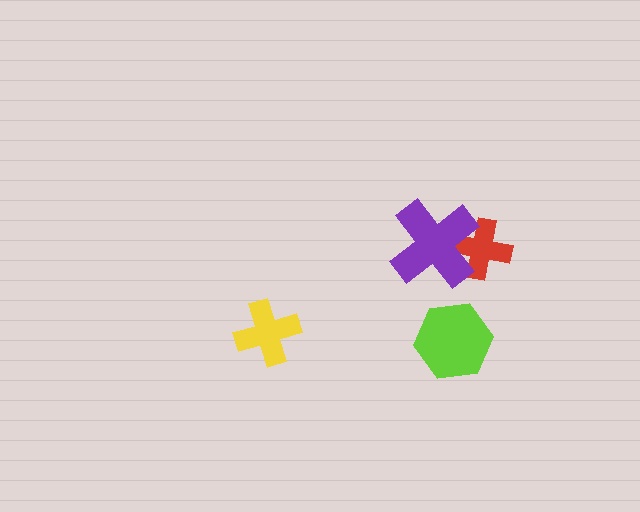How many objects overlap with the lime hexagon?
0 objects overlap with the lime hexagon.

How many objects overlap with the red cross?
1 object overlaps with the red cross.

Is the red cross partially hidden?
Yes, it is partially covered by another shape.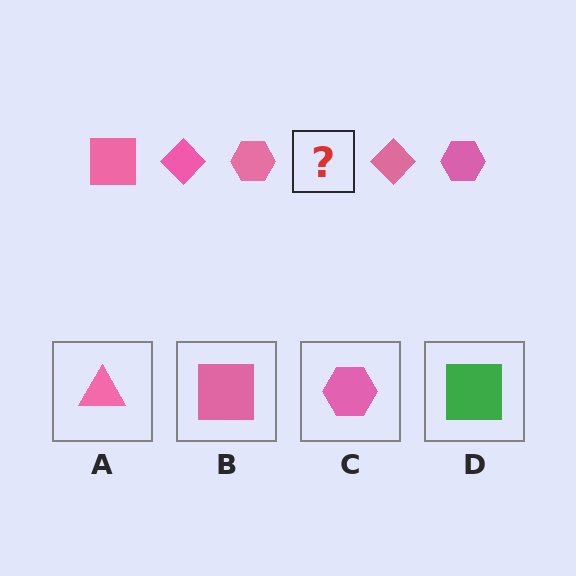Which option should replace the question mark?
Option B.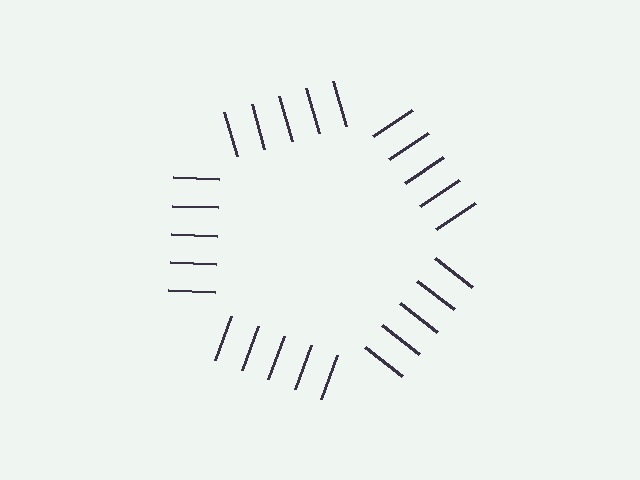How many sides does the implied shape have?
5 sides — the line-ends trace a pentagon.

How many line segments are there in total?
25 — 5 along each of the 5 edges.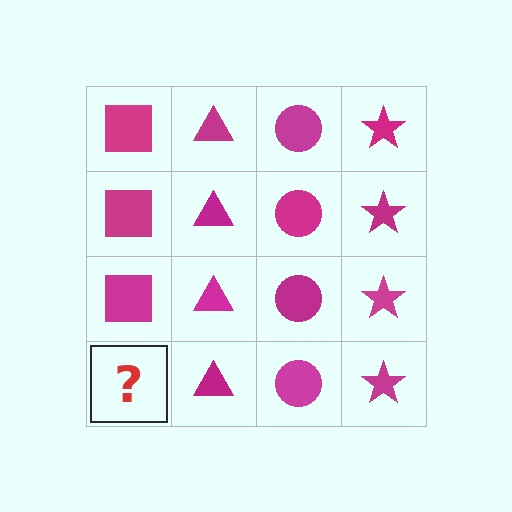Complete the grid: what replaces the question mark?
The question mark should be replaced with a magenta square.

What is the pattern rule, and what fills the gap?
The rule is that each column has a consistent shape. The gap should be filled with a magenta square.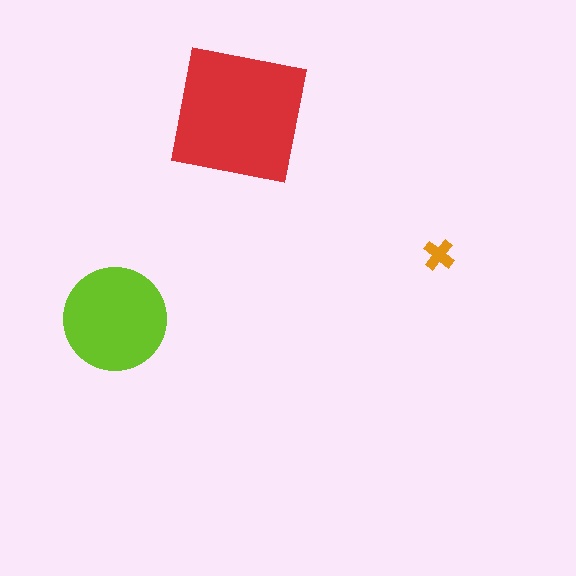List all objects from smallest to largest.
The orange cross, the lime circle, the red square.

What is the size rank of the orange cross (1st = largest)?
3rd.